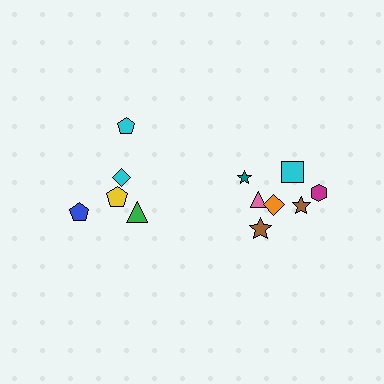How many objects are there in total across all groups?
There are 12 objects.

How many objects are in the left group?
There are 5 objects.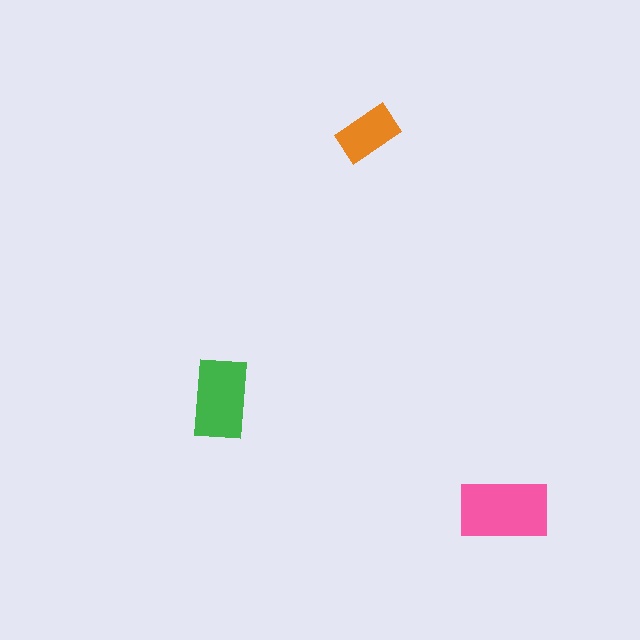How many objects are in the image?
There are 3 objects in the image.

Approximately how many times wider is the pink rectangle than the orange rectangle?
About 1.5 times wider.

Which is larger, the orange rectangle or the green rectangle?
The green one.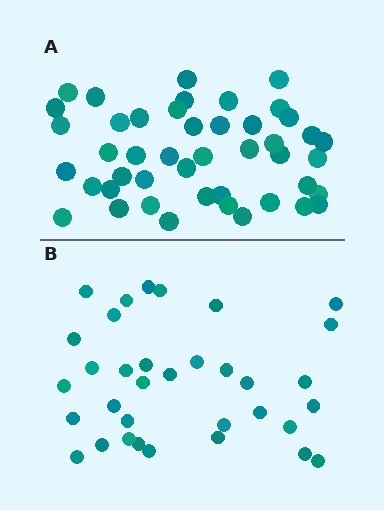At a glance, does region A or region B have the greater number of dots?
Region A (the top region) has more dots.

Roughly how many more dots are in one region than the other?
Region A has roughly 12 or so more dots than region B.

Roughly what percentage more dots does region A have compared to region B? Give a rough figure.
About 30% more.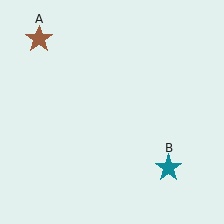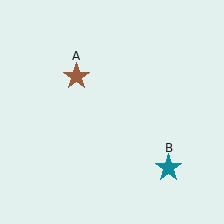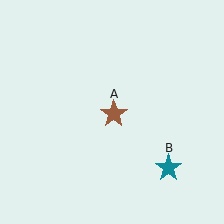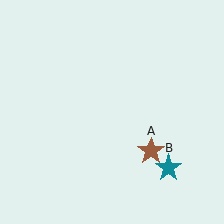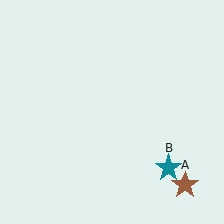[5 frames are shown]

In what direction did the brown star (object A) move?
The brown star (object A) moved down and to the right.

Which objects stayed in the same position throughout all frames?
Teal star (object B) remained stationary.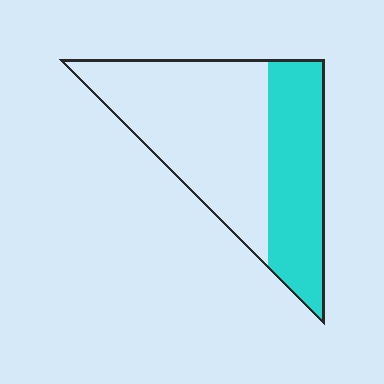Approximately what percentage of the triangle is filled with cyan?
Approximately 40%.